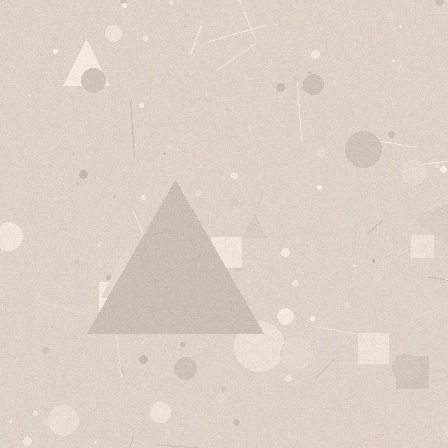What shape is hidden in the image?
A triangle is hidden in the image.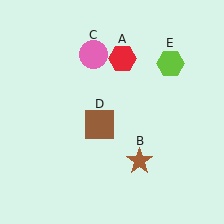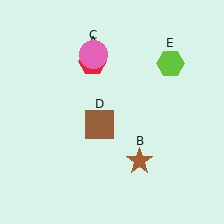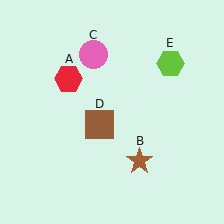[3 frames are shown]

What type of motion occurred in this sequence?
The red hexagon (object A) rotated counterclockwise around the center of the scene.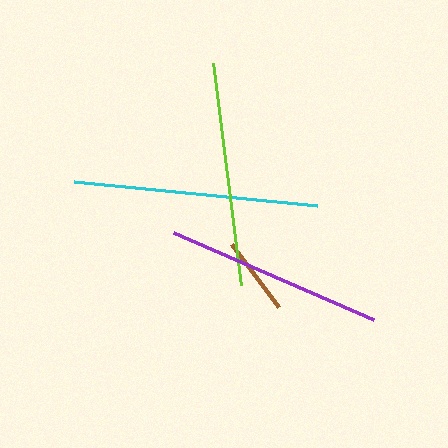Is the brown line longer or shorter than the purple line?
The purple line is longer than the brown line.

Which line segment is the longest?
The cyan line is the longest at approximately 244 pixels.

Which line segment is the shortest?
The brown line is the shortest at approximately 78 pixels.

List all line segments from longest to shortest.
From longest to shortest: cyan, lime, purple, brown.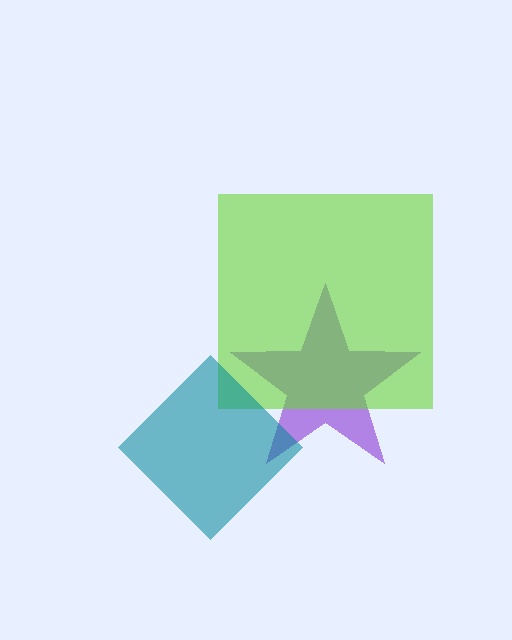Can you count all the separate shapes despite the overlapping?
Yes, there are 3 separate shapes.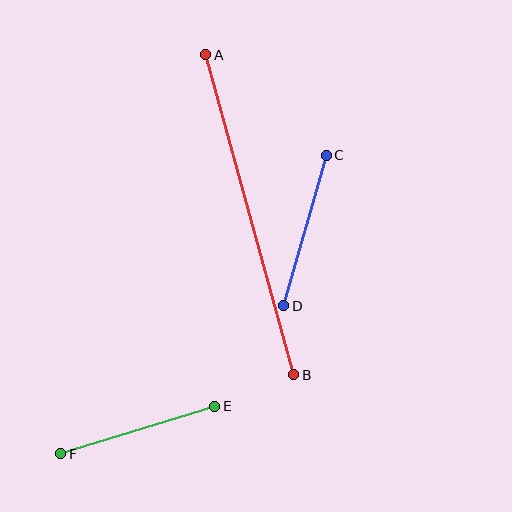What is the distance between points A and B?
The distance is approximately 331 pixels.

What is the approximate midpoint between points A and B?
The midpoint is at approximately (250, 215) pixels.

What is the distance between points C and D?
The distance is approximately 156 pixels.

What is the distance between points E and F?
The distance is approximately 161 pixels.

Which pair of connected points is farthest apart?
Points A and B are farthest apart.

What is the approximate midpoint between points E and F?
The midpoint is at approximately (138, 430) pixels.